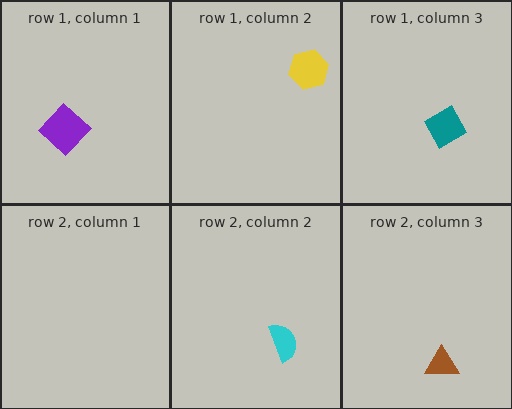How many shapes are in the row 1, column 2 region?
1.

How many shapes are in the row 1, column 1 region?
1.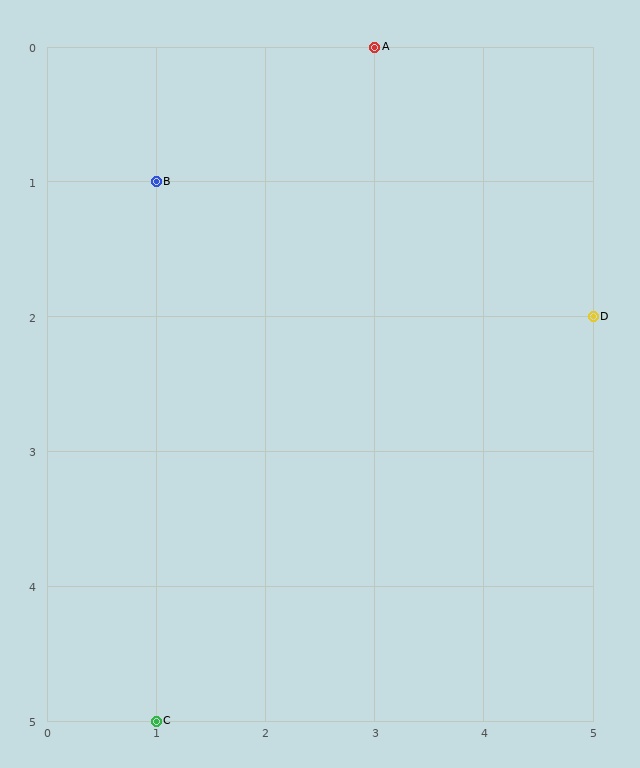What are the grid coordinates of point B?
Point B is at grid coordinates (1, 1).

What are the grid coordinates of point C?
Point C is at grid coordinates (1, 5).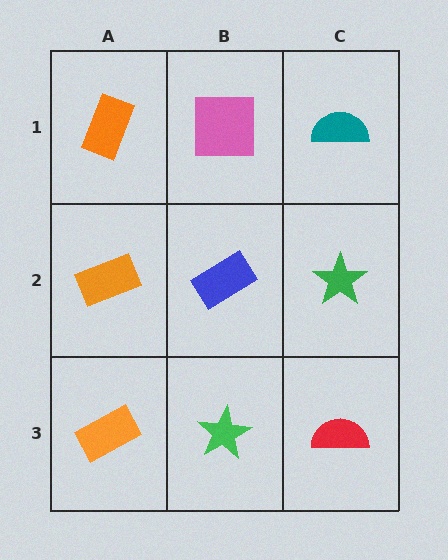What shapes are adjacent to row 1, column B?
A blue rectangle (row 2, column B), an orange rectangle (row 1, column A), a teal semicircle (row 1, column C).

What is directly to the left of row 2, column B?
An orange rectangle.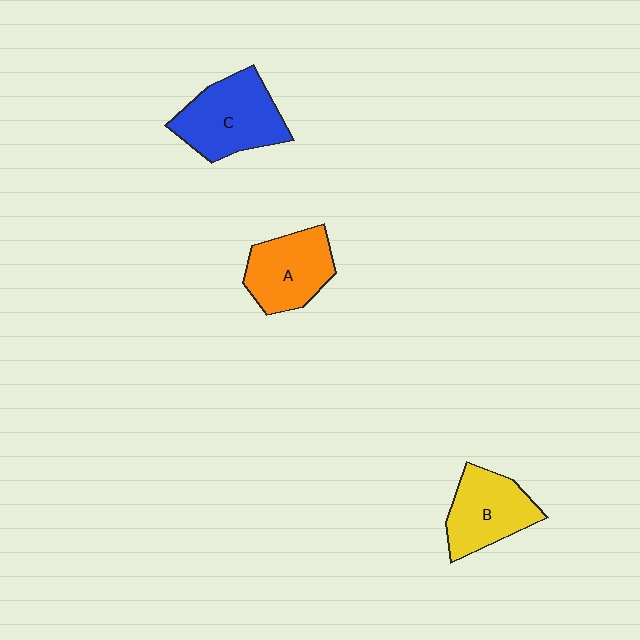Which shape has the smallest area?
Shape B (yellow).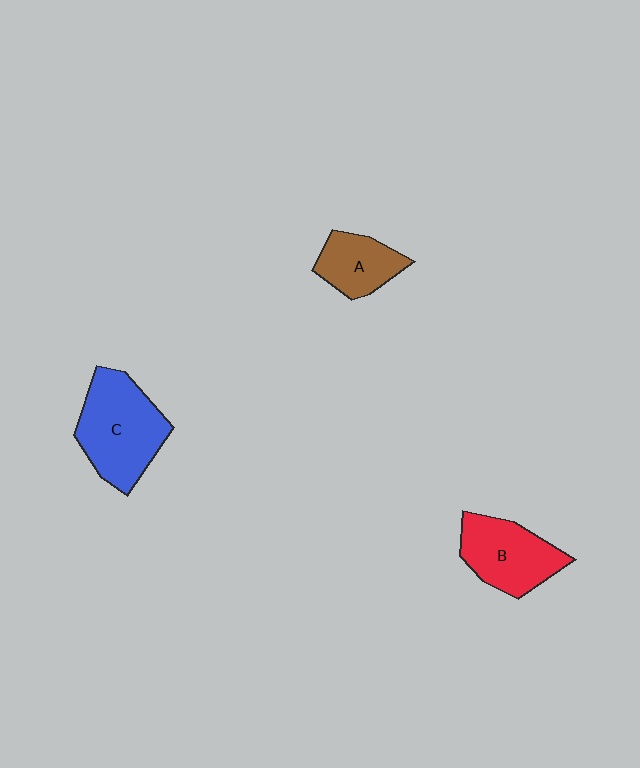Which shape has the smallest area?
Shape A (brown).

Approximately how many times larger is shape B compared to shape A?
Approximately 1.4 times.